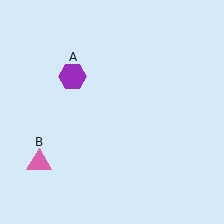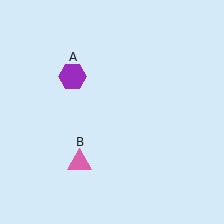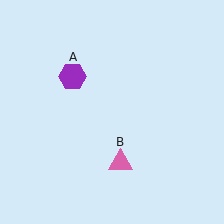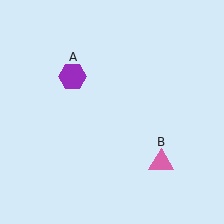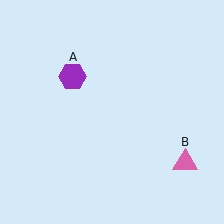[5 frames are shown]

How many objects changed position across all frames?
1 object changed position: pink triangle (object B).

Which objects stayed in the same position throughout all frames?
Purple hexagon (object A) remained stationary.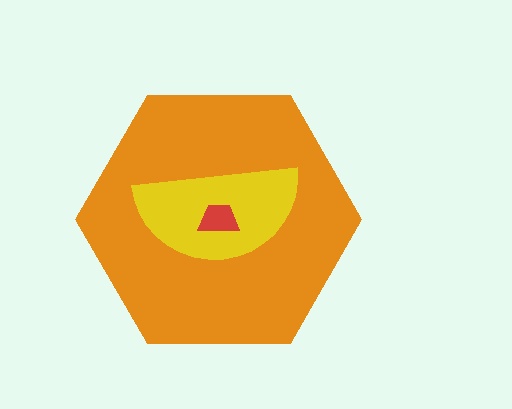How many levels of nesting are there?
3.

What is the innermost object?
The red trapezoid.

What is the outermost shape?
The orange hexagon.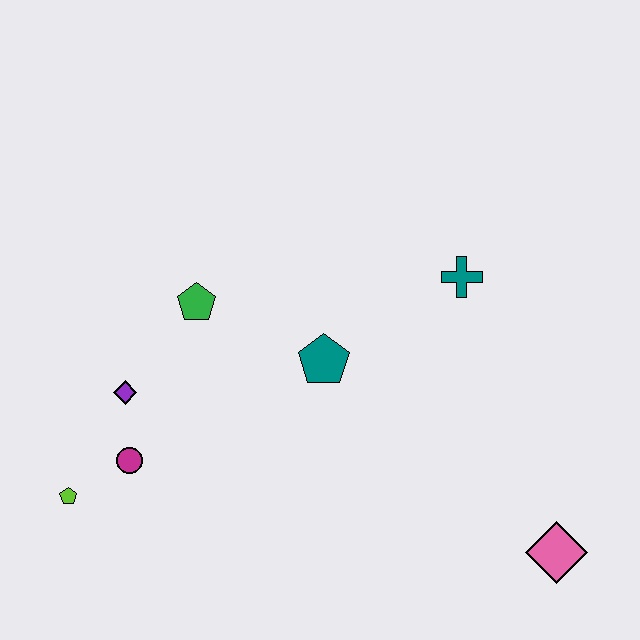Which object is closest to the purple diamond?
The magenta circle is closest to the purple diamond.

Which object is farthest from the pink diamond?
The lime pentagon is farthest from the pink diamond.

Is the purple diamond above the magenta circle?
Yes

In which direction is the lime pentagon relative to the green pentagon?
The lime pentagon is below the green pentagon.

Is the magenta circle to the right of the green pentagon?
No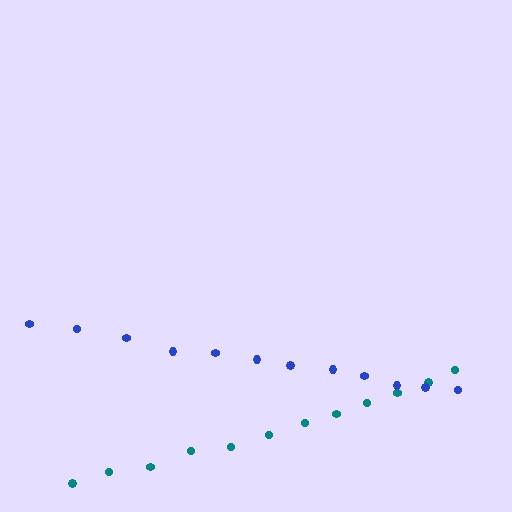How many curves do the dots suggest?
There are 2 distinct paths.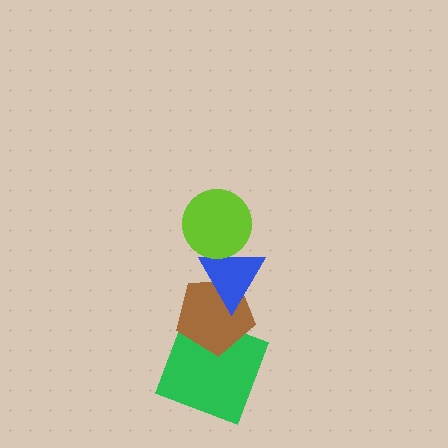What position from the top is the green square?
The green square is 4th from the top.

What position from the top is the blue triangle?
The blue triangle is 2nd from the top.